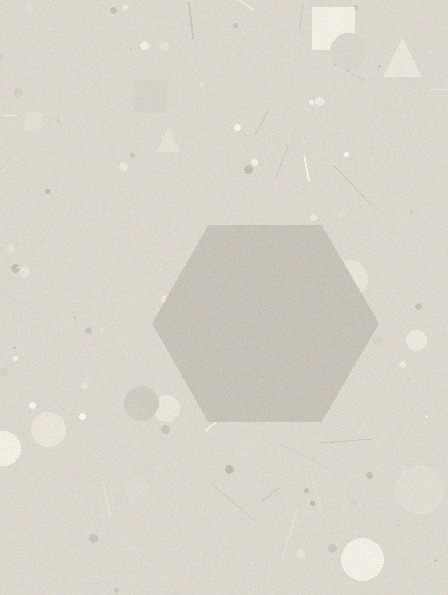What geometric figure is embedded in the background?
A hexagon is embedded in the background.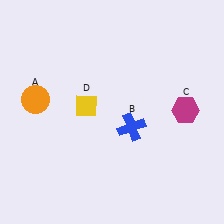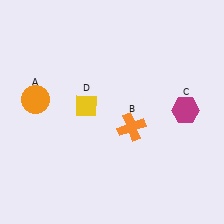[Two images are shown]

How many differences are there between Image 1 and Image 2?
There is 1 difference between the two images.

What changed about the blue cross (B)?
In Image 1, B is blue. In Image 2, it changed to orange.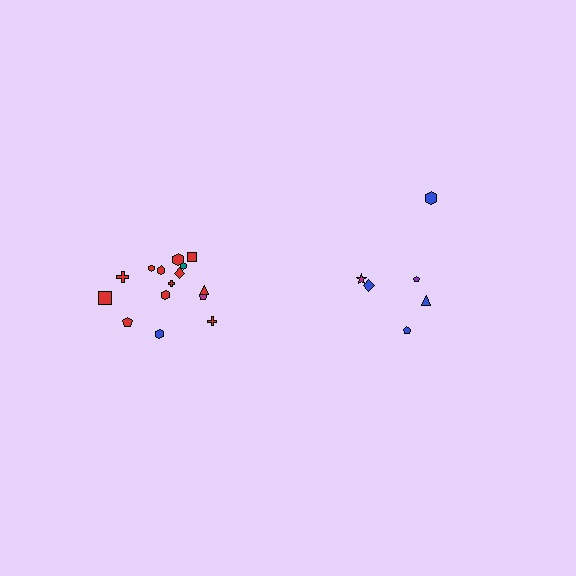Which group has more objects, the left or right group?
The left group.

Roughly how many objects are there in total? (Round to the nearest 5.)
Roughly 20 objects in total.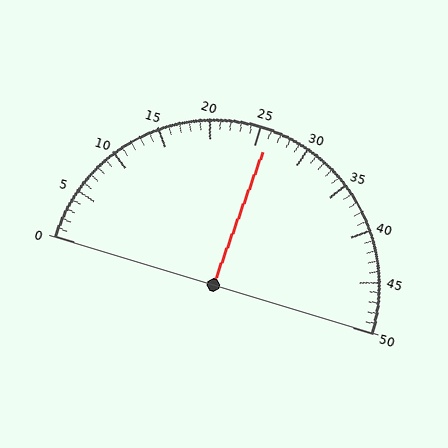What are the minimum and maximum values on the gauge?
The gauge ranges from 0 to 50.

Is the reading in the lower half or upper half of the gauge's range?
The reading is in the upper half of the range (0 to 50).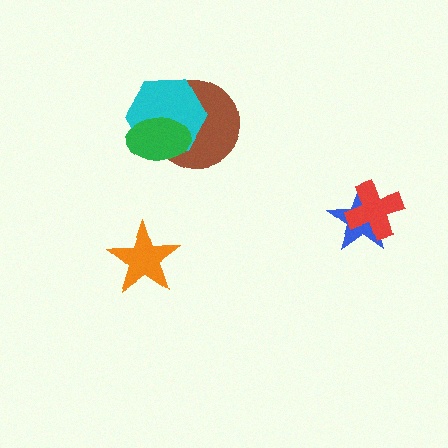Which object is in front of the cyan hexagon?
The green ellipse is in front of the cyan hexagon.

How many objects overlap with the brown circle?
2 objects overlap with the brown circle.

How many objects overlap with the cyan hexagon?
2 objects overlap with the cyan hexagon.